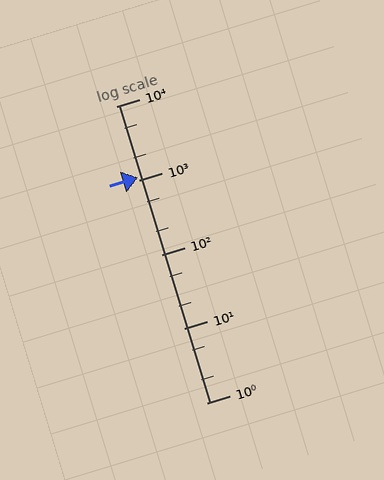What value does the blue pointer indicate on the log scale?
The pointer indicates approximately 1100.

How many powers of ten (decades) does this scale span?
The scale spans 4 decades, from 1 to 10000.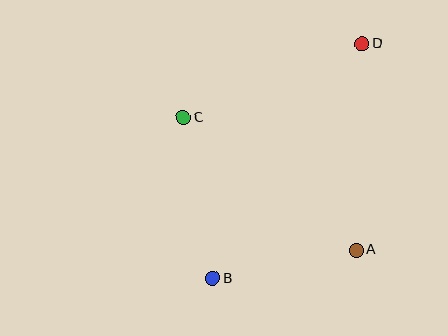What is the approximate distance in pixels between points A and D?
The distance between A and D is approximately 207 pixels.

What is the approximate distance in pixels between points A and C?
The distance between A and C is approximately 218 pixels.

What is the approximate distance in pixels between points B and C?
The distance between B and C is approximately 164 pixels.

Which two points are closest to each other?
Points A and B are closest to each other.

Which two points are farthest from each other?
Points B and D are farthest from each other.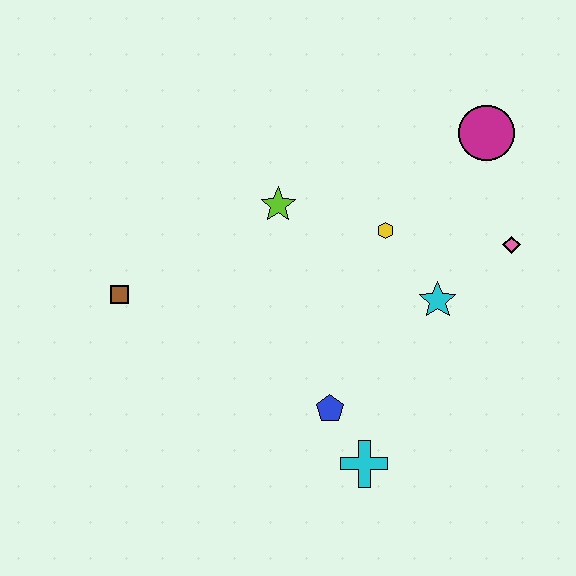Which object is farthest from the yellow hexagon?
The brown square is farthest from the yellow hexagon.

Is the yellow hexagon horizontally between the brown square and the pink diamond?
Yes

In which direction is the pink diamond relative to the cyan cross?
The pink diamond is above the cyan cross.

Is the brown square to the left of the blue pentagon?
Yes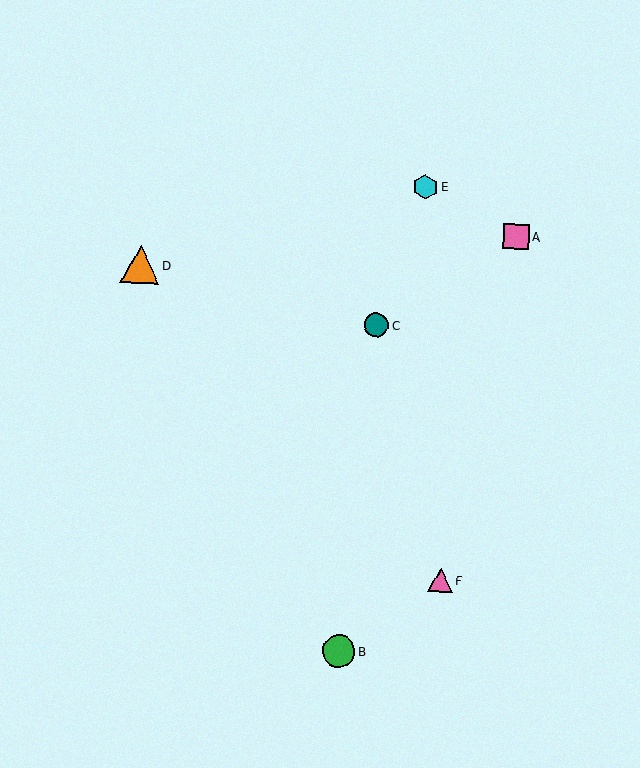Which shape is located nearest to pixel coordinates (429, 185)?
The cyan hexagon (labeled E) at (425, 187) is nearest to that location.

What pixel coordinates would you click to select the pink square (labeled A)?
Click at (516, 237) to select the pink square A.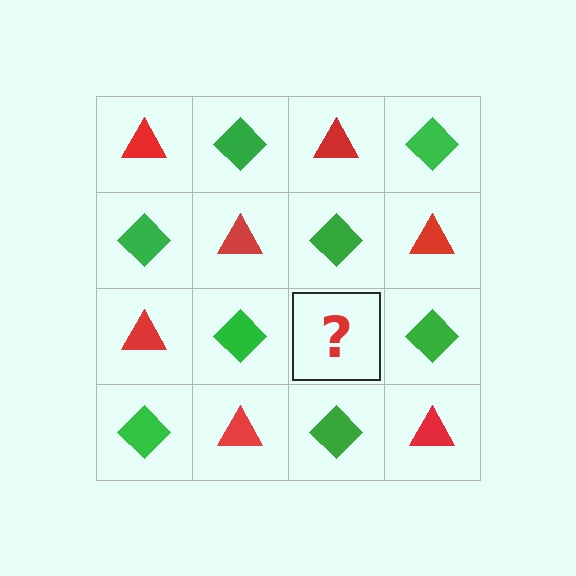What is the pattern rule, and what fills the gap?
The rule is that it alternates red triangle and green diamond in a checkerboard pattern. The gap should be filled with a red triangle.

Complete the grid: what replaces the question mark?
The question mark should be replaced with a red triangle.